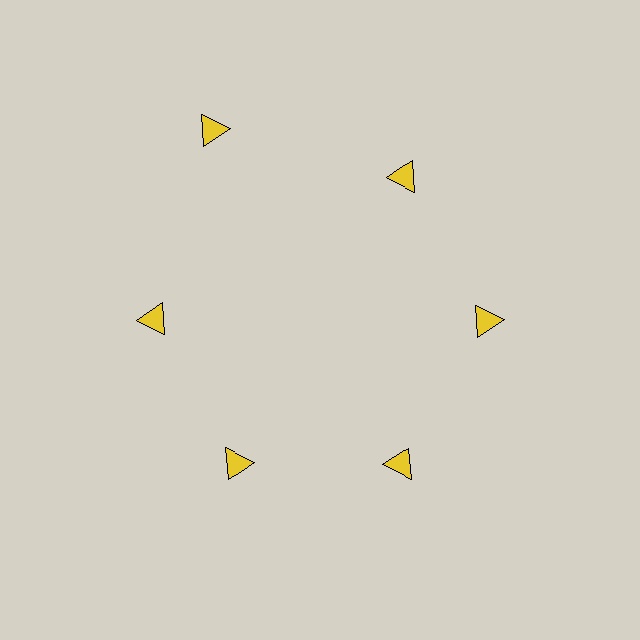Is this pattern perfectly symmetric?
No. The 6 yellow triangles are arranged in a ring, but one element near the 11 o'clock position is pushed outward from the center, breaking the 6-fold rotational symmetry.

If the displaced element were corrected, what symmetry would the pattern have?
It would have 6-fold rotational symmetry — the pattern would map onto itself every 60 degrees.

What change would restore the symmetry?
The symmetry would be restored by moving it inward, back onto the ring so that all 6 triangles sit at equal angles and equal distance from the center.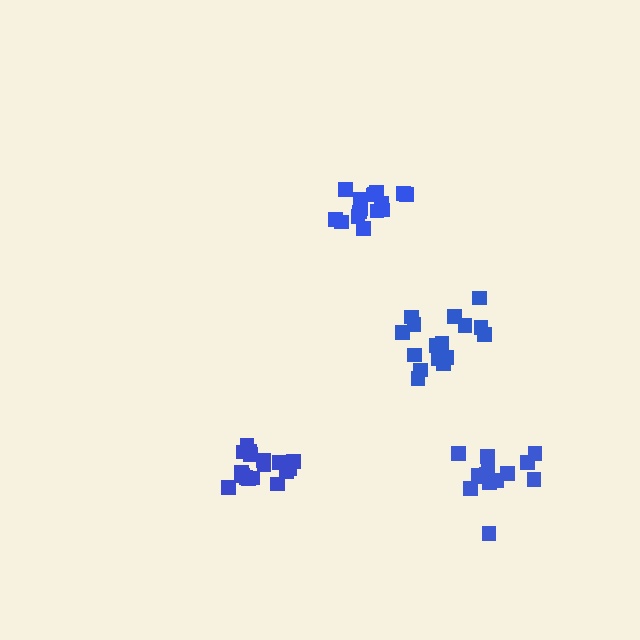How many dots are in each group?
Group 1: 16 dots, Group 2: 16 dots, Group 3: 14 dots, Group 4: 18 dots (64 total).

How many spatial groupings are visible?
There are 4 spatial groupings.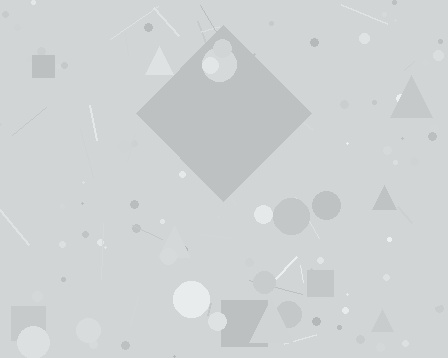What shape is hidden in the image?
A diamond is hidden in the image.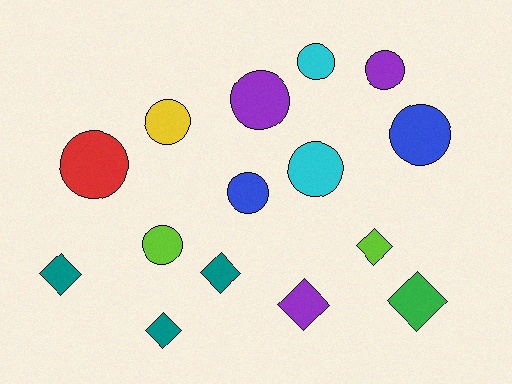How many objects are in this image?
There are 15 objects.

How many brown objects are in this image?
There are no brown objects.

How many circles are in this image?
There are 9 circles.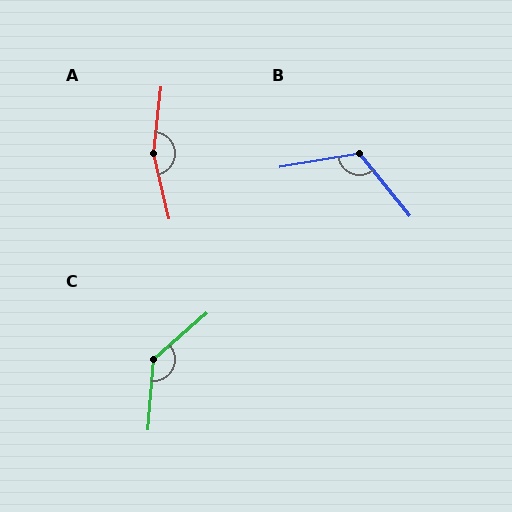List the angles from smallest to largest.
B (119°), C (136°), A (160°).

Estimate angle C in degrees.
Approximately 136 degrees.